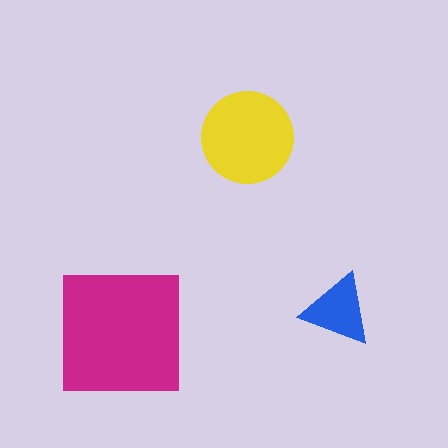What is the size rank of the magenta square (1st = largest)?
1st.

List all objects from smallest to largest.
The blue triangle, the yellow circle, the magenta square.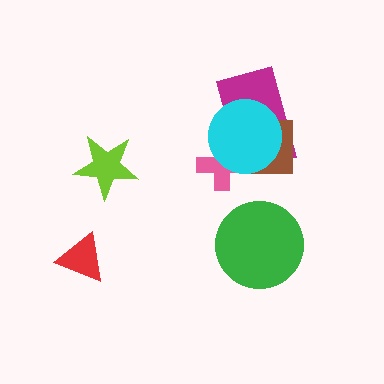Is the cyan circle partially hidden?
No, no other shape covers it.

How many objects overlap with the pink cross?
3 objects overlap with the pink cross.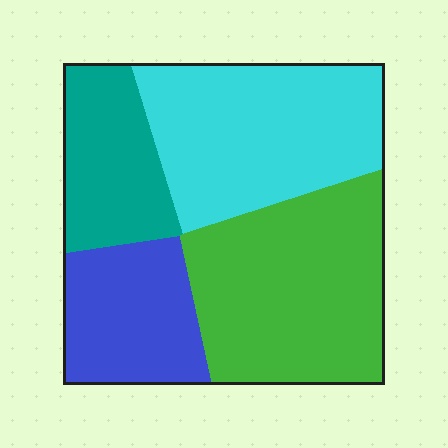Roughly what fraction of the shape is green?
Green covers around 35% of the shape.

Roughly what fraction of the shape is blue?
Blue covers roughly 20% of the shape.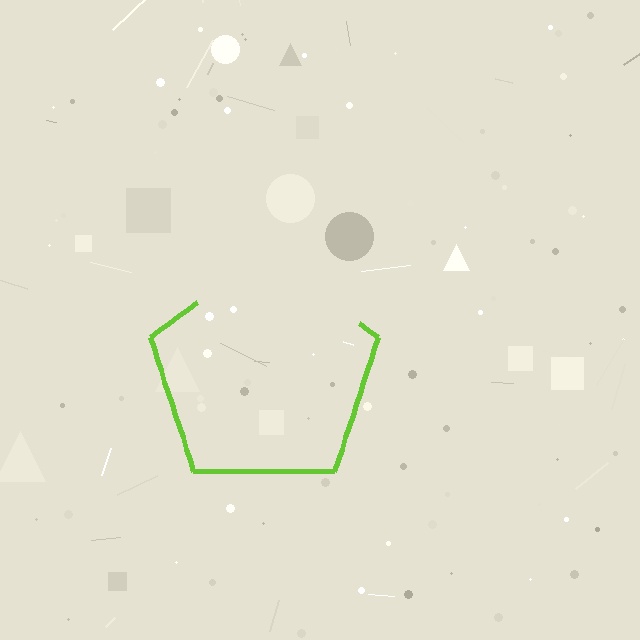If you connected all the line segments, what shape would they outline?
They would outline a pentagon.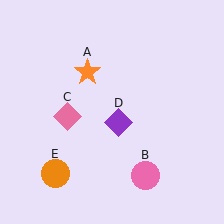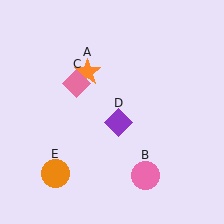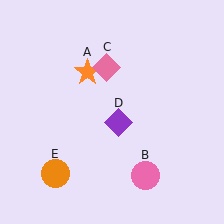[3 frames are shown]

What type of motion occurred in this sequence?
The pink diamond (object C) rotated clockwise around the center of the scene.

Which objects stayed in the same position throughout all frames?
Orange star (object A) and pink circle (object B) and purple diamond (object D) and orange circle (object E) remained stationary.